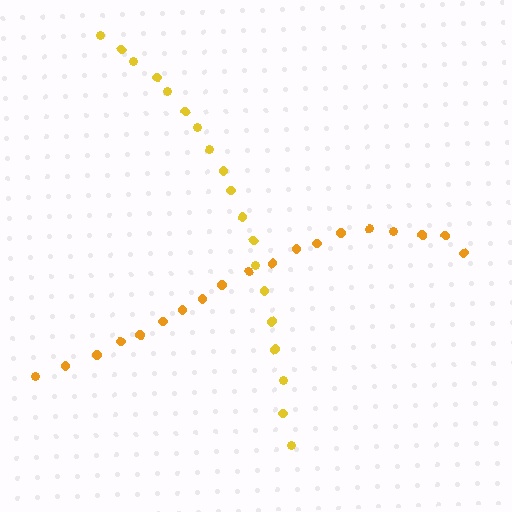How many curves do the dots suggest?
There are 2 distinct paths.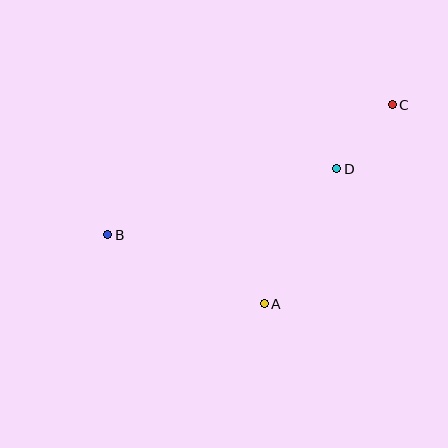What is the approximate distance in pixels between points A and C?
The distance between A and C is approximately 237 pixels.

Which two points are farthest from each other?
Points B and C are farthest from each other.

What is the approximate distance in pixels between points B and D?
The distance between B and D is approximately 238 pixels.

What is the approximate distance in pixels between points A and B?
The distance between A and B is approximately 171 pixels.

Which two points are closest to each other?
Points C and D are closest to each other.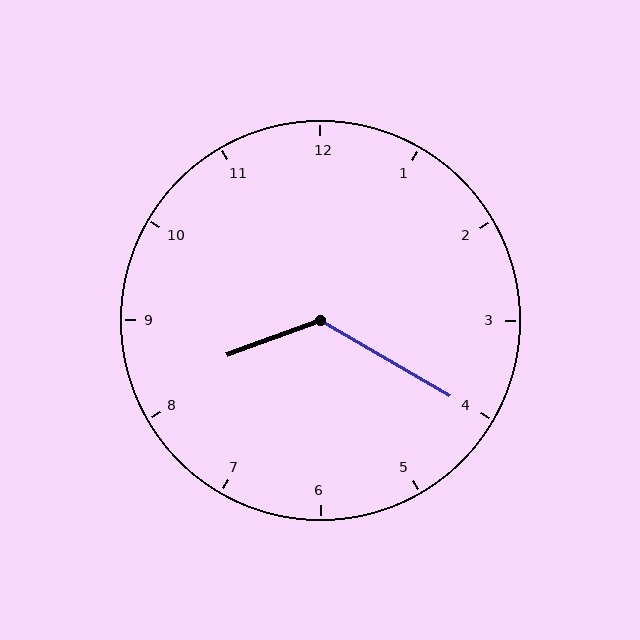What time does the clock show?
8:20.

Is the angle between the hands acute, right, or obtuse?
It is obtuse.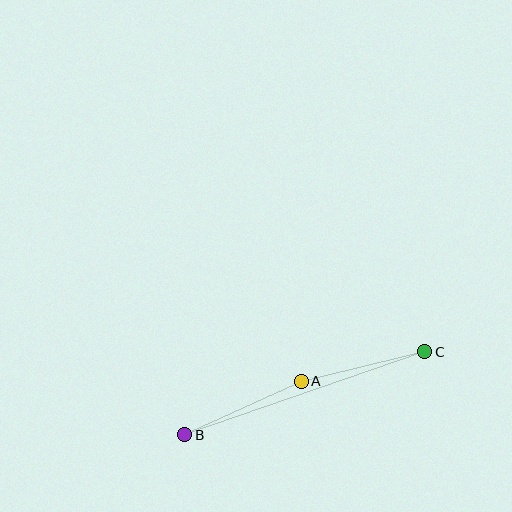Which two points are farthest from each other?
Points B and C are farthest from each other.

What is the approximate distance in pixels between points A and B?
The distance between A and B is approximately 128 pixels.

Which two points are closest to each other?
Points A and C are closest to each other.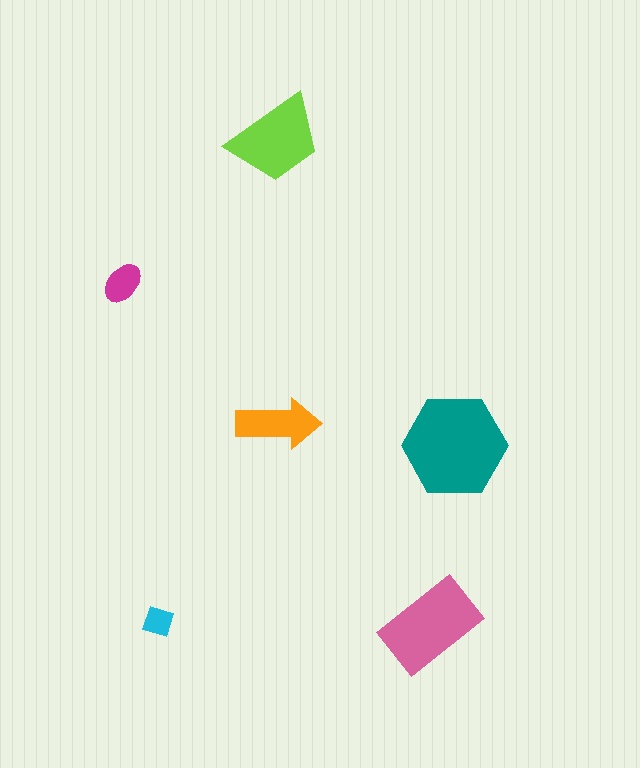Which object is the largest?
The teal hexagon.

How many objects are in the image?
There are 6 objects in the image.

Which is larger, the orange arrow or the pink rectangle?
The pink rectangle.